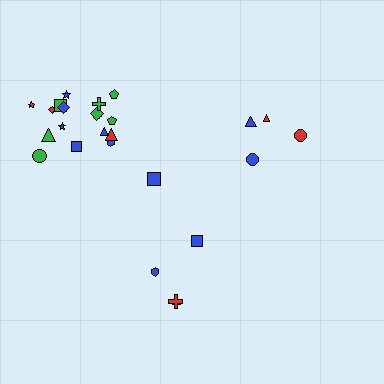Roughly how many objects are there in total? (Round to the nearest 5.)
Roughly 25 objects in total.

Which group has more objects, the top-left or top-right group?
The top-left group.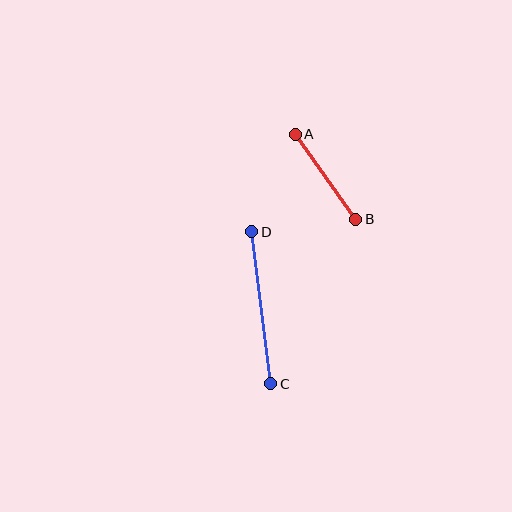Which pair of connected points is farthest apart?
Points C and D are farthest apart.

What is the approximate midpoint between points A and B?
The midpoint is at approximately (325, 177) pixels.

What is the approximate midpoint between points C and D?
The midpoint is at approximately (261, 308) pixels.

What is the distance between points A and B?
The distance is approximately 104 pixels.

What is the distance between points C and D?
The distance is approximately 153 pixels.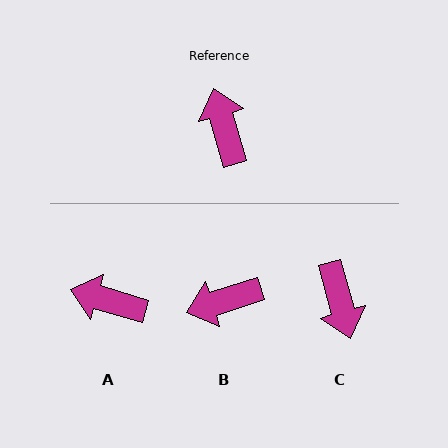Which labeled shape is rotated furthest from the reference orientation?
C, about 179 degrees away.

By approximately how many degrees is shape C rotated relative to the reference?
Approximately 179 degrees counter-clockwise.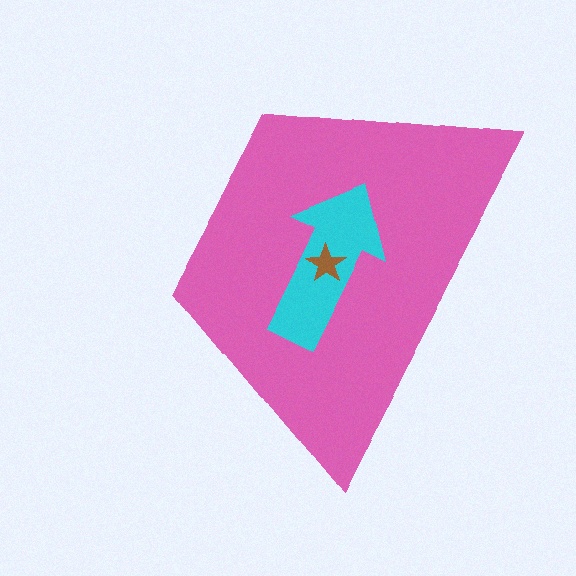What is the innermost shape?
The brown star.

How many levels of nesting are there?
3.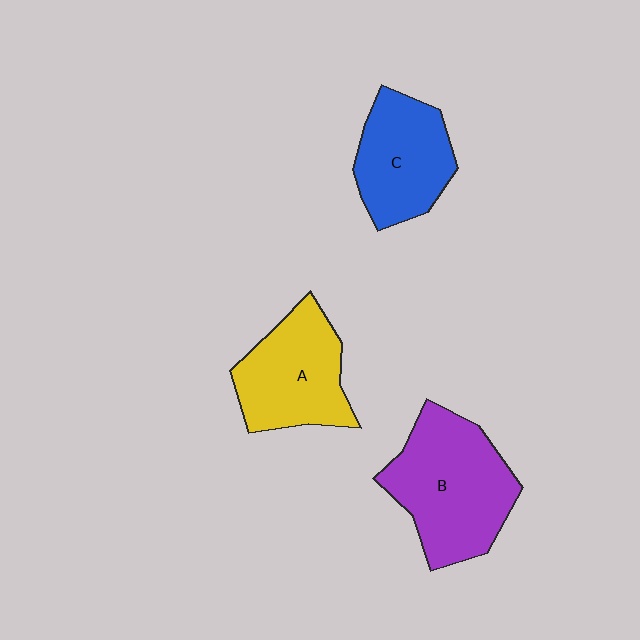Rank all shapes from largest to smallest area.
From largest to smallest: B (purple), A (yellow), C (blue).